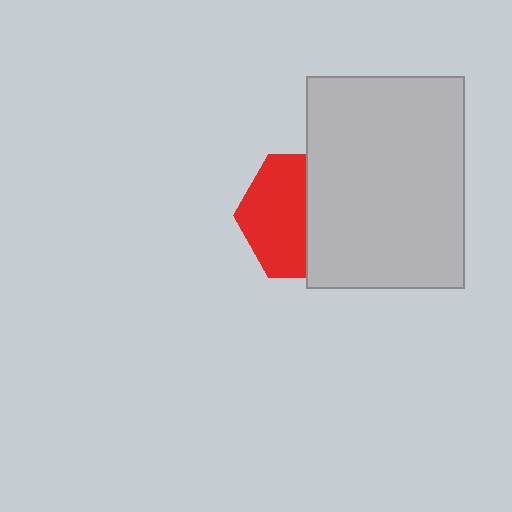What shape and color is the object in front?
The object in front is a light gray rectangle.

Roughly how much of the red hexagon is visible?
About half of it is visible (roughly 51%).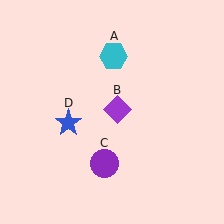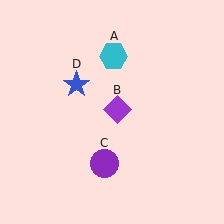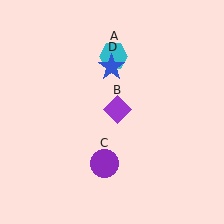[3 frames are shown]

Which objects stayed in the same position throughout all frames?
Cyan hexagon (object A) and purple diamond (object B) and purple circle (object C) remained stationary.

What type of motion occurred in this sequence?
The blue star (object D) rotated clockwise around the center of the scene.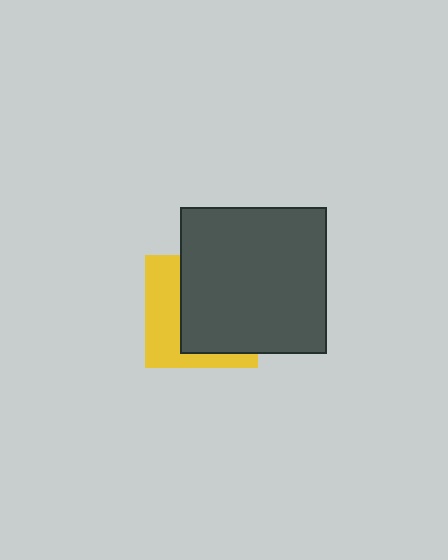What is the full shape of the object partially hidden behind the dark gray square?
The partially hidden object is a yellow square.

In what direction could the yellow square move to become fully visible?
The yellow square could move left. That would shift it out from behind the dark gray square entirely.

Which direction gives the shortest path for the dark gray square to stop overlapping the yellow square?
Moving right gives the shortest separation.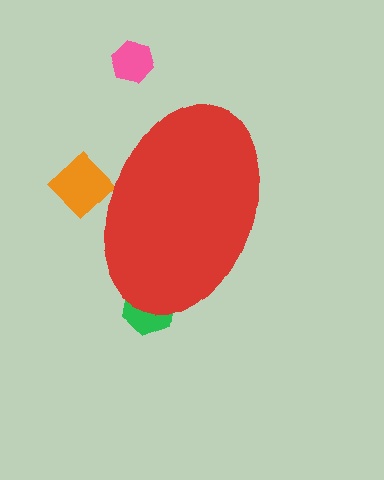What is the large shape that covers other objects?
A red ellipse.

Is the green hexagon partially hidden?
Yes, the green hexagon is partially hidden behind the red ellipse.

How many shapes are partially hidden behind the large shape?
2 shapes are partially hidden.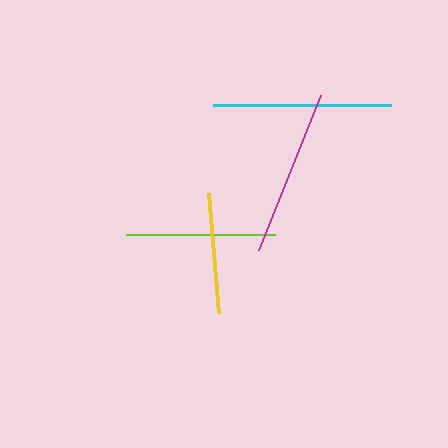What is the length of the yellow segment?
The yellow segment is approximately 121 pixels long.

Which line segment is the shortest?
The yellow line is the shortest at approximately 121 pixels.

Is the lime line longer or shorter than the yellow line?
The lime line is longer than the yellow line.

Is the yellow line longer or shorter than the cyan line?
The cyan line is longer than the yellow line.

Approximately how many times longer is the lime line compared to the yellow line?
The lime line is approximately 1.2 times the length of the yellow line.